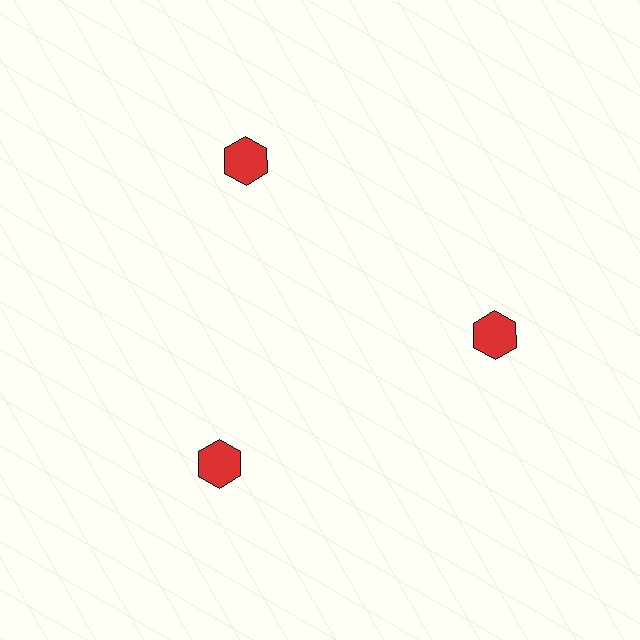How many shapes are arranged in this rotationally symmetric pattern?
There are 3 shapes, arranged in 3 groups of 1.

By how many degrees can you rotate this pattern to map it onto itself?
The pattern maps onto itself every 120 degrees of rotation.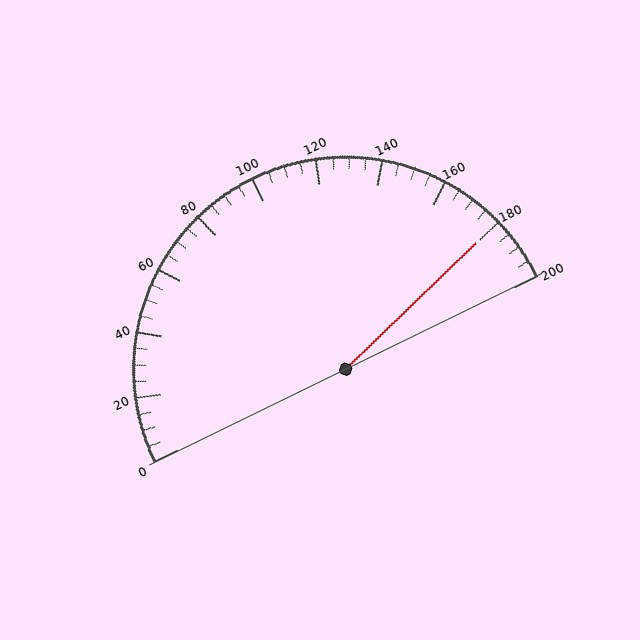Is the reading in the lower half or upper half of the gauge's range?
The reading is in the upper half of the range (0 to 200).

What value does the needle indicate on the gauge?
The needle indicates approximately 180.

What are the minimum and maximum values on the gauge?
The gauge ranges from 0 to 200.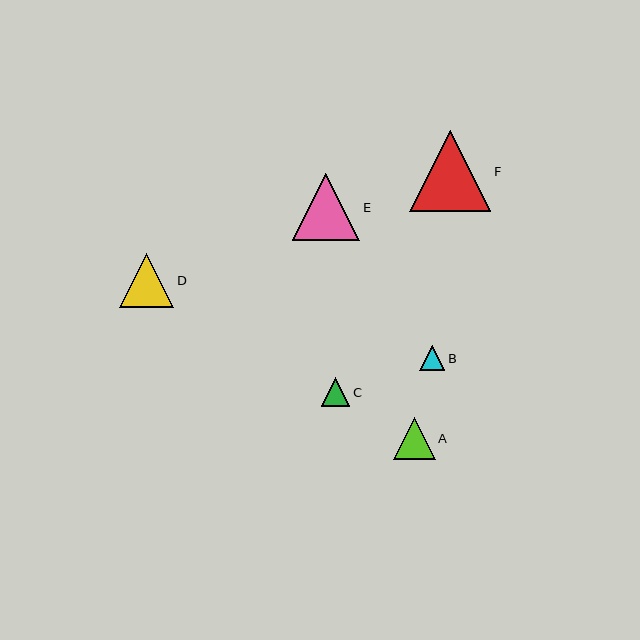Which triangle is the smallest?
Triangle B is the smallest with a size of approximately 25 pixels.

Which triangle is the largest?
Triangle F is the largest with a size of approximately 81 pixels.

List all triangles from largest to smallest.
From largest to smallest: F, E, D, A, C, B.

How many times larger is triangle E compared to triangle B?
Triangle E is approximately 2.7 times the size of triangle B.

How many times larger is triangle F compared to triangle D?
Triangle F is approximately 1.5 times the size of triangle D.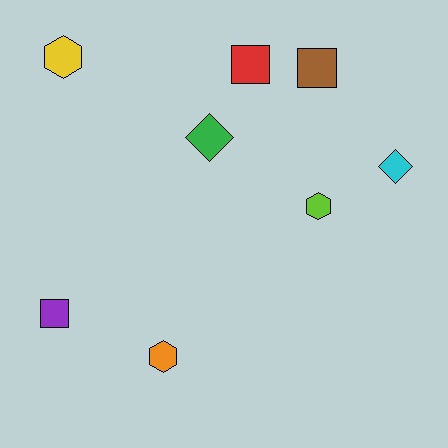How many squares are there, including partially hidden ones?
There are 3 squares.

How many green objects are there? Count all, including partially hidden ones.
There is 1 green object.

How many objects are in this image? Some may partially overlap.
There are 8 objects.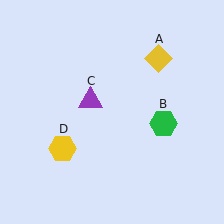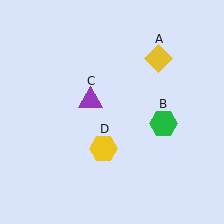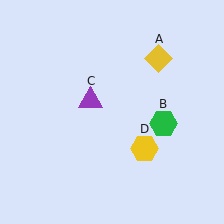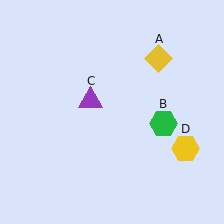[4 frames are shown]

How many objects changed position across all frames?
1 object changed position: yellow hexagon (object D).